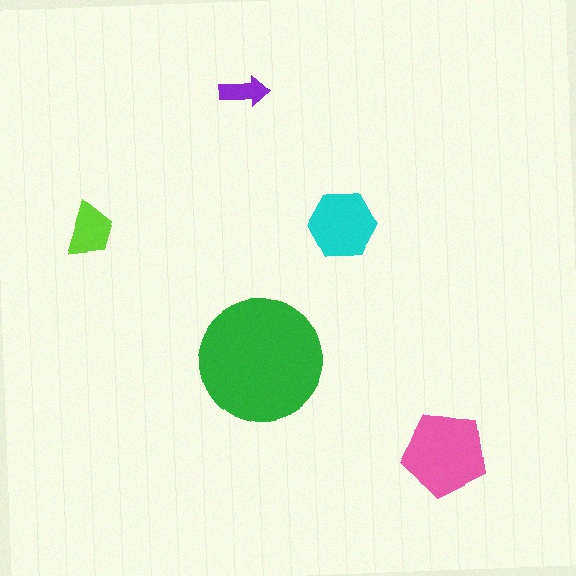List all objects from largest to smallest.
The green circle, the pink pentagon, the cyan hexagon, the lime trapezoid, the purple arrow.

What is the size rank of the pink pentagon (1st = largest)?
2nd.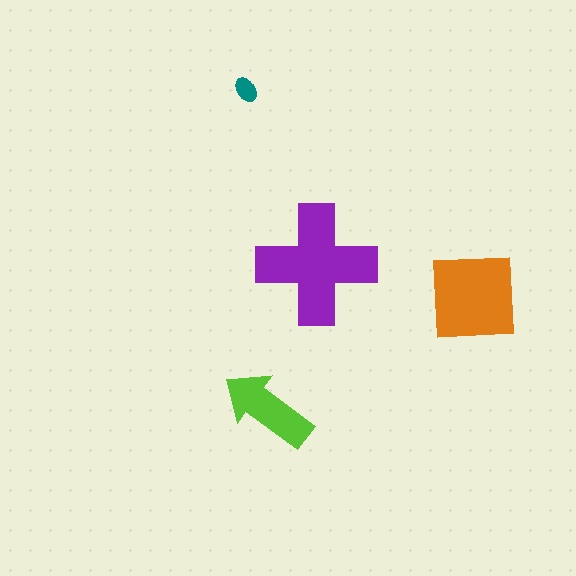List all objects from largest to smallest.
The purple cross, the orange square, the lime arrow, the teal ellipse.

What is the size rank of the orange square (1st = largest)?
2nd.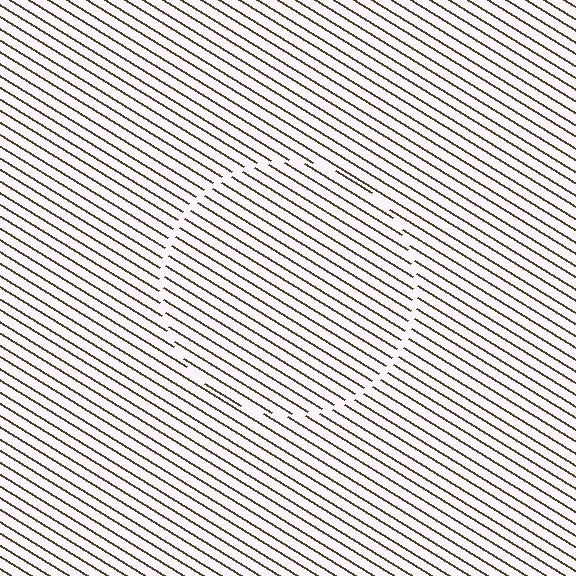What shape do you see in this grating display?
An illusory circle. The interior of the shape contains the same grating, shifted by half a period — the contour is defined by the phase discontinuity where line-ends from the inner and outer gratings abut.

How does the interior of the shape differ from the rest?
The interior of the shape contains the same grating, shifted by half a period — the contour is defined by the phase discontinuity where line-ends from the inner and outer gratings abut.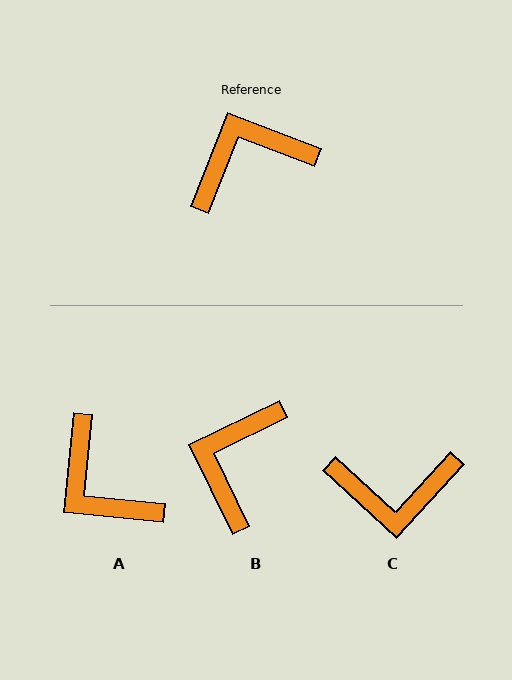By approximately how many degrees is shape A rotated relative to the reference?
Approximately 105 degrees counter-clockwise.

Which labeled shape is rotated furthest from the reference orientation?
C, about 159 degrees away.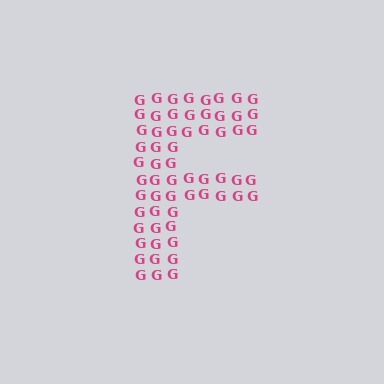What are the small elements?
The small elements are letter G's.